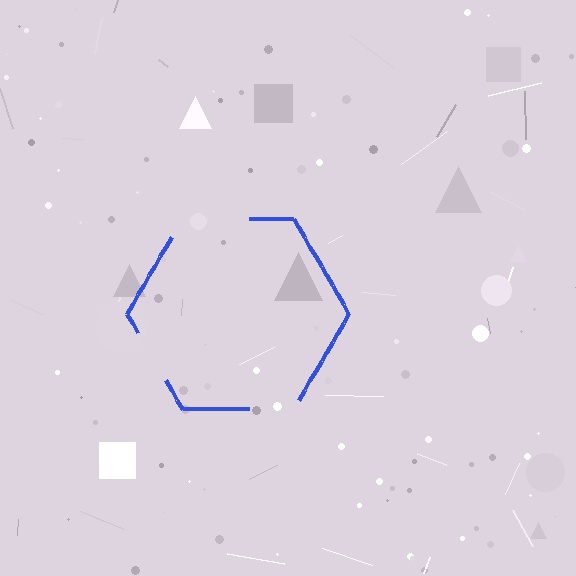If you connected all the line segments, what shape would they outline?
They would outline a hexagon.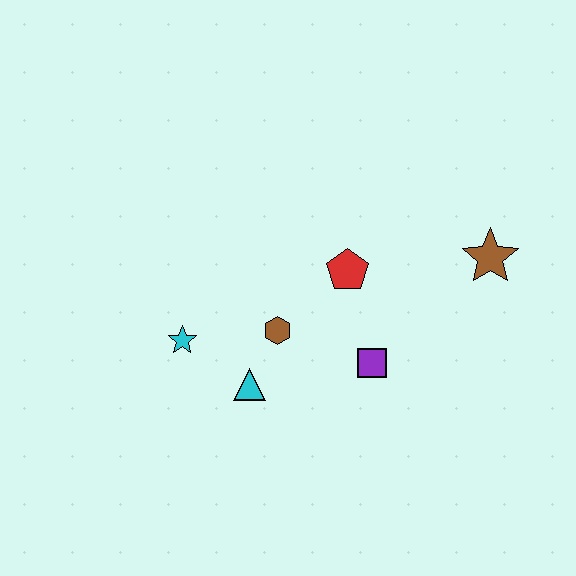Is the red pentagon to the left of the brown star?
Yes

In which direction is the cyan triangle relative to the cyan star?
The cyan triangle is to the right of the cyan star.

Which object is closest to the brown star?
The red pentagon is closest to the brown star.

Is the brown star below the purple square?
No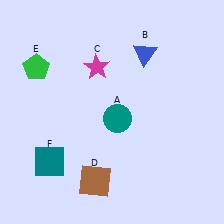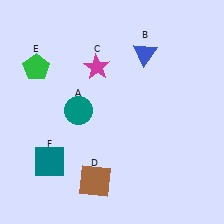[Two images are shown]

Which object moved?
The teal circle (A) moved left.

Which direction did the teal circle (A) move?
The teal circle (A) moved left.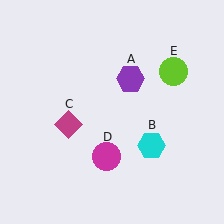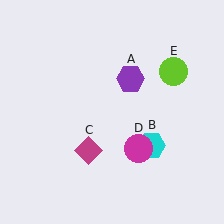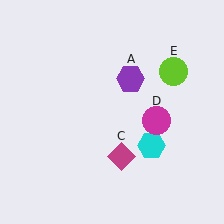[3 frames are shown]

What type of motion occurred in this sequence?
The magenta diamond (object C), magenta circle (object D) rotated counterclockwise around the center of the scene.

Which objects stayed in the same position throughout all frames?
Purple hexagon (object A) and cyan hexagon (object B) and lime circle (object E) remained stationary.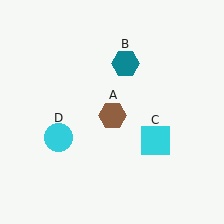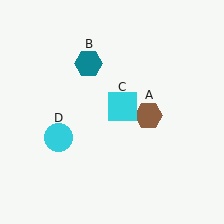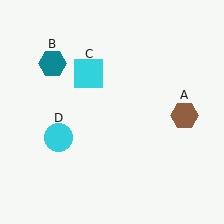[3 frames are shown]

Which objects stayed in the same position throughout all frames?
Cyan circle (object D) remained stationary.